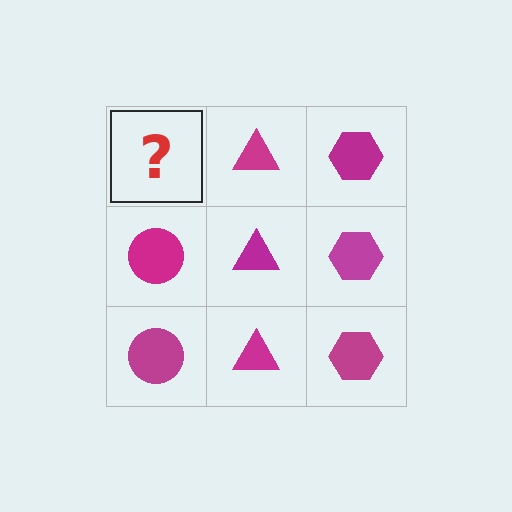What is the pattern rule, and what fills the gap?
The rule is that each column has a consistent shape. The gap should be filled with a magenta circle.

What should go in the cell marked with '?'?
The missing cell should contain a magenta circle.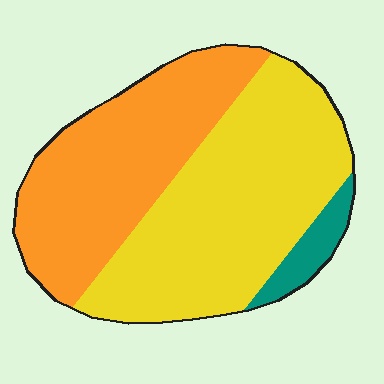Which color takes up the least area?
Teal, at roughly 5%.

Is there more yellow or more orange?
Yellow.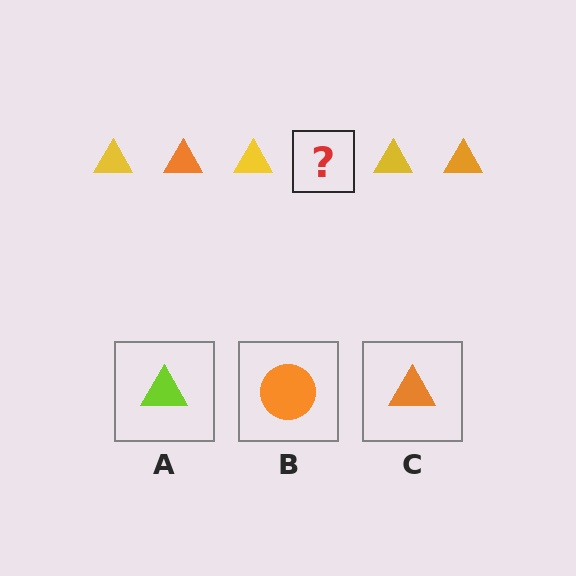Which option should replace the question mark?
Option C.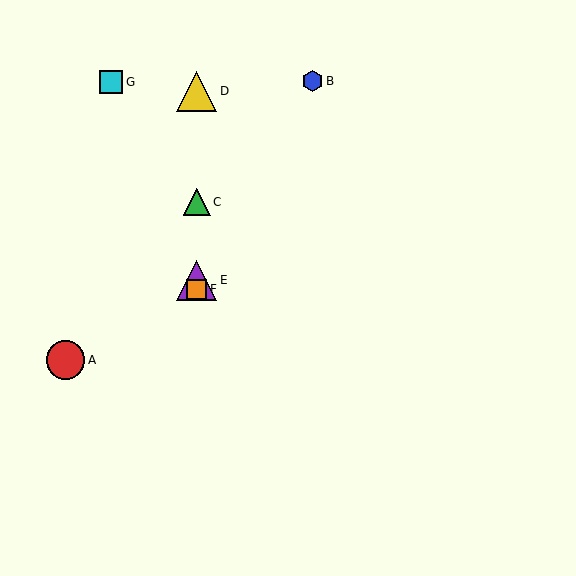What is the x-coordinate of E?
Object E is at x≈197.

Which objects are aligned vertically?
Objects C, D, E, F are aligned vertically.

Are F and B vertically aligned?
No, F is at x≈197 and B is at x≈313.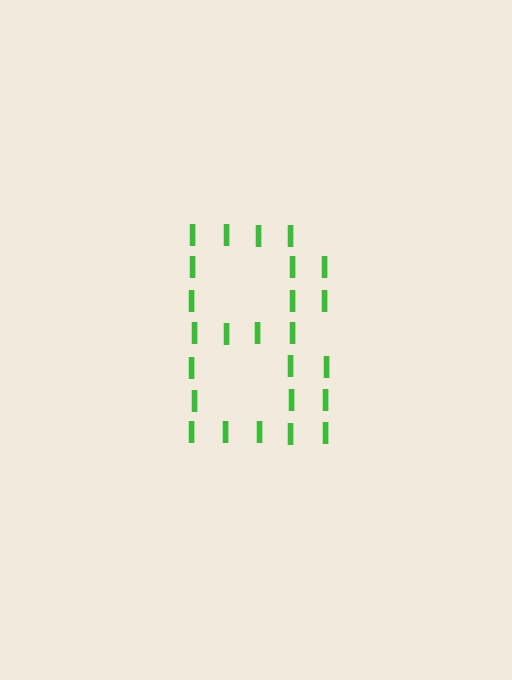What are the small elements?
The small elements are letter I's.